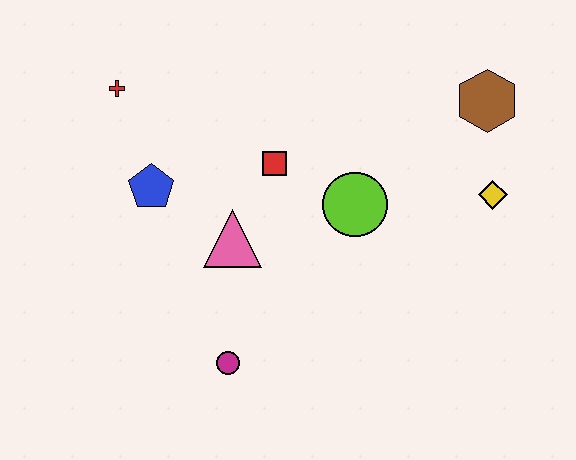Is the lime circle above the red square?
No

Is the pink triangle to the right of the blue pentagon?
Yes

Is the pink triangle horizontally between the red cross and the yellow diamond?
Yes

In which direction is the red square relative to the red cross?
The red square is to the right of the red cross.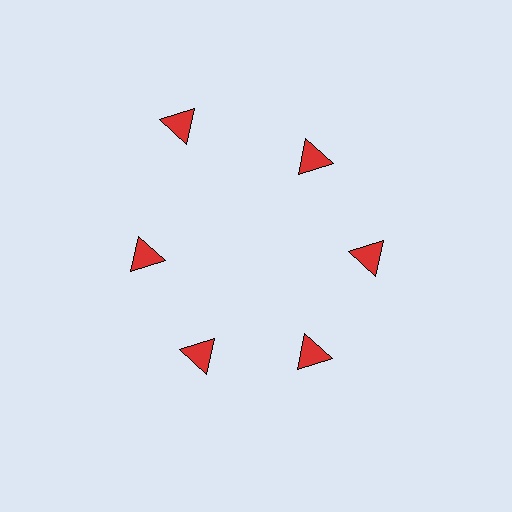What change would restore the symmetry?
The symmetry would be restored by moving it inward, back onto the ring so that all 6 triangles sit at equal angles and equal distance from the center.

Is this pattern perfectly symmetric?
No. The 6 red triangles are arranged in a ring, but one element near the 11 o'clock position is pushed outward from the center, breaking the 6-fold rotational symmetry.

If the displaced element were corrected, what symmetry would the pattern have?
It would have 6-fold rotational symmetry — the pattern would map onto itself every 60 degrees.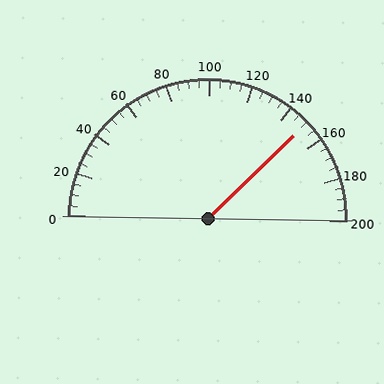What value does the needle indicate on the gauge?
The needle indicates approximately 150.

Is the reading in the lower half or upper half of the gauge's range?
The reading is in the upper half of the range (0 to 200).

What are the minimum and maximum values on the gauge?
The gauge ranges from 0 to 200.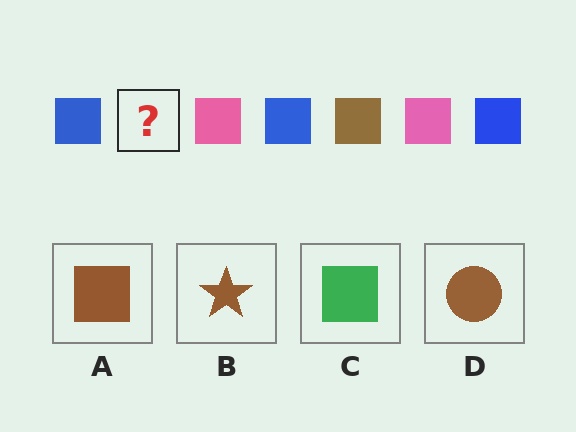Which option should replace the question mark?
Option A.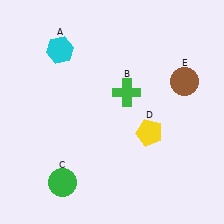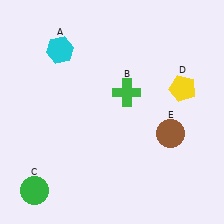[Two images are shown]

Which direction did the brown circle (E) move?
The brown circle (E) moved down.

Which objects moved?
The objects that moved are: the green circle (C), the yellow pentagon (D), the brown circle (E).